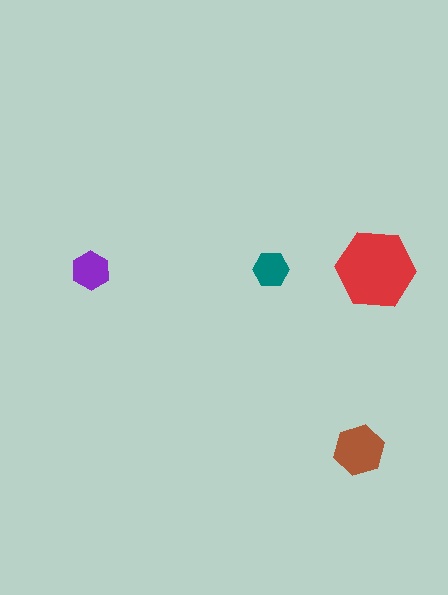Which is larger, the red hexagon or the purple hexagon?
The red one.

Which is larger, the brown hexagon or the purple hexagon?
The brown one.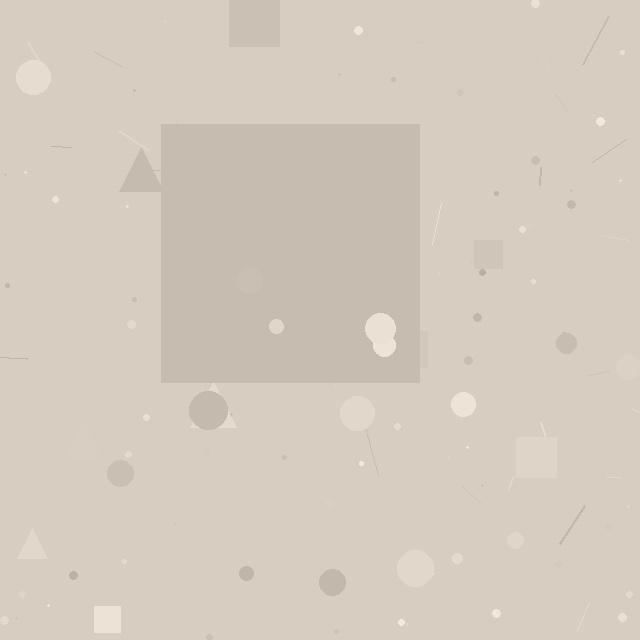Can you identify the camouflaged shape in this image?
The camouflaged shape is a square.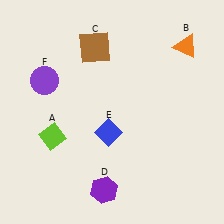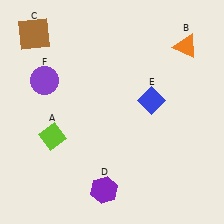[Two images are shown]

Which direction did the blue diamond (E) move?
The blue diamond (E) moved right.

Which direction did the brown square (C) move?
The brown square (C) moved left.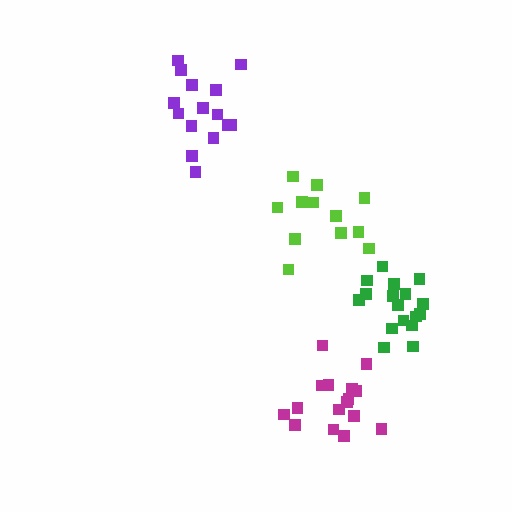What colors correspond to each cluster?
The clusters are colored: purple, green, magenta, lime.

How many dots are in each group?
Group 1: 15 dots, Group 2: 17 dots, Group 3: 17 dots, Group 4: 12 dots (61 total).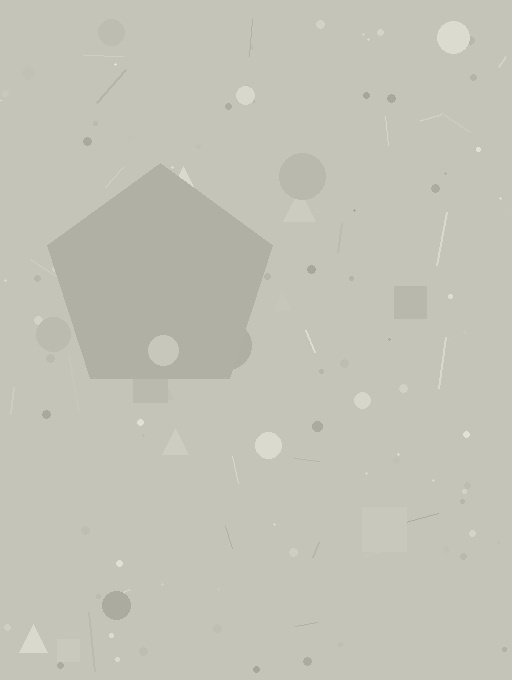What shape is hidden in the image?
A pentagon is hidden in the image.